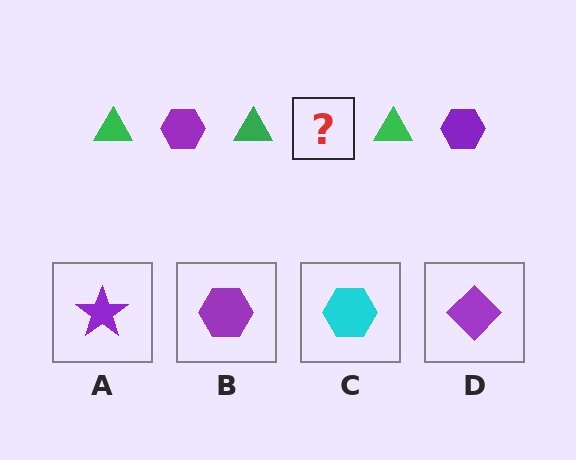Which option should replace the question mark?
Option B.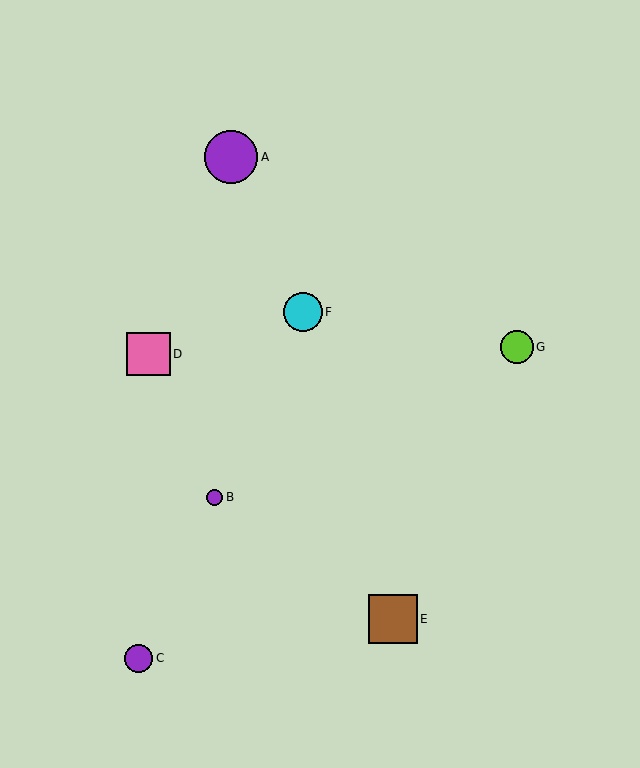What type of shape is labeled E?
Shape E is a brown square.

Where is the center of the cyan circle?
The center of the cyan circle is at (303, 312).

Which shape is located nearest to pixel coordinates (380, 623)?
The brown square (labeled E) at (393, 619) is nearest to that location.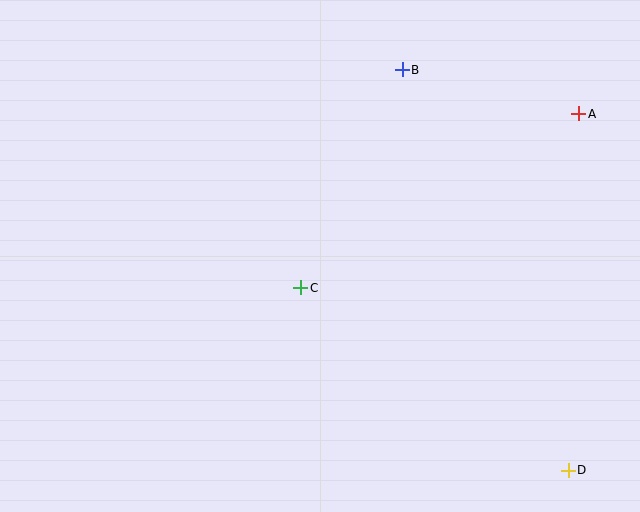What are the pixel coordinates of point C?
Point C is at (301, 288).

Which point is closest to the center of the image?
Point C at (301, 288) is closest to the center.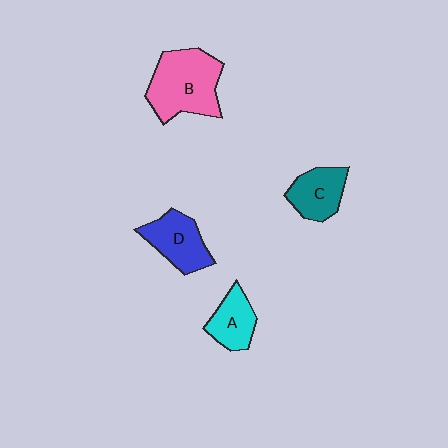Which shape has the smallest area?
Shape A (cyan).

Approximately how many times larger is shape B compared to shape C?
Approximately 1.7 times.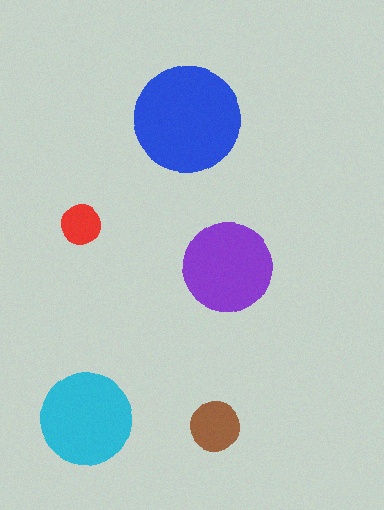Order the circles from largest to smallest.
the blue one, the cyan one, the purple one, the brown one, the red one.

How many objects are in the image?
There are 5 objects in the image.